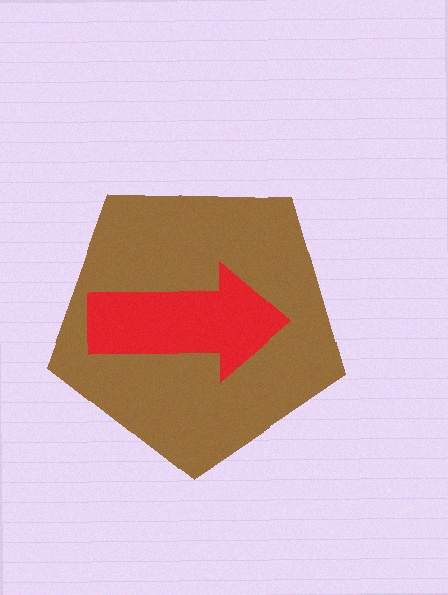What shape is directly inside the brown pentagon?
The red arrow.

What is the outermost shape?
The brown pentagon.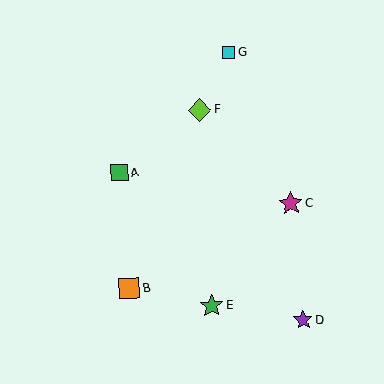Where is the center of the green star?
The center of the green star is at (211, 306).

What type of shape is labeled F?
Shape F is a lime diamond.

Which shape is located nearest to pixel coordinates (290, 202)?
The magenta star (labeled C) at (291, 203) is nearest to that location.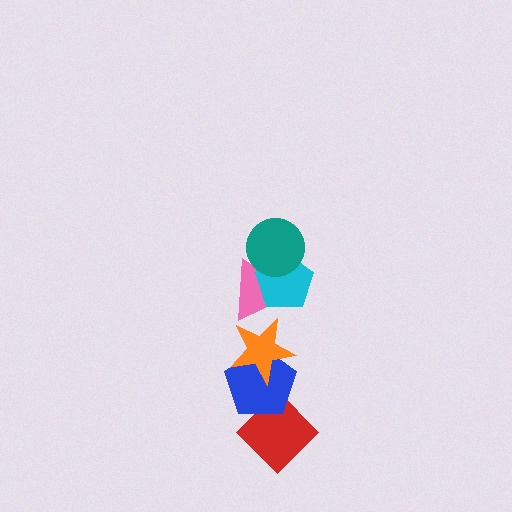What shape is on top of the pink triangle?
The cyan pentagon is on top of the pink triangle.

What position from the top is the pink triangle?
The pink triangle is 3rd from the top.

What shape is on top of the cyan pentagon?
The teal circle is on top of the cyan pentagon.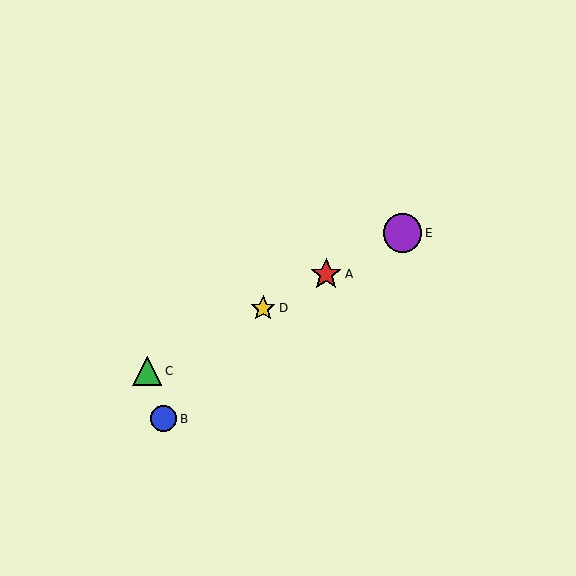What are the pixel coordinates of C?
Object C is at (147, 371).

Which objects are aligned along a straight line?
Objects A, C, D, E are aligned along a straight line.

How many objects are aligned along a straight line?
4 objects (A, C, D, E) are aligned along a straight line.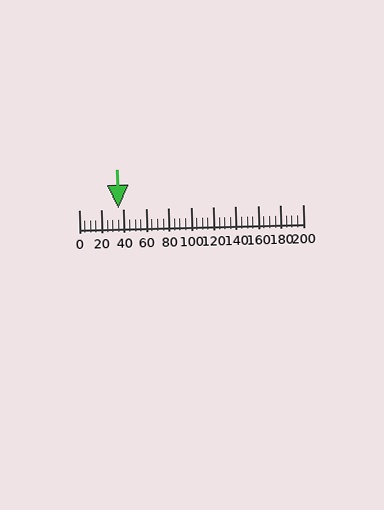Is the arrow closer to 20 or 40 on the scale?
The arrow is closer to 40.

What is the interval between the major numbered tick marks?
The major tick marks are spaced 20 units apart.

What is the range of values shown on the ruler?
The ruler shows values from 0 to 200.